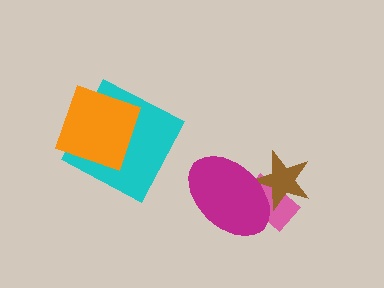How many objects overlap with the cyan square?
1 object overlaps with the cyan square.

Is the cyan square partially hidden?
Yes, it is partially covered by another shape.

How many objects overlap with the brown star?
2 objects overlap with the brown star.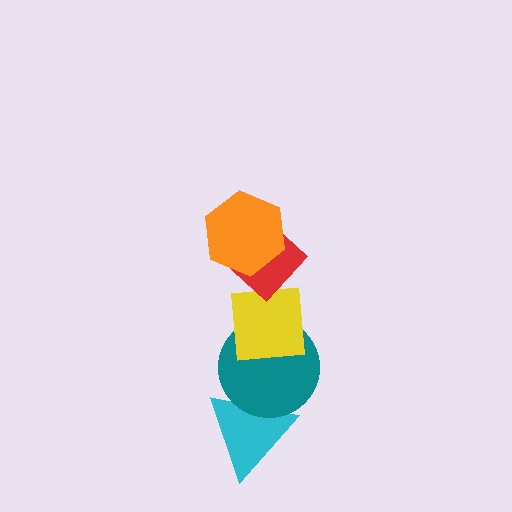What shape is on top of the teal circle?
The yellow square is on top of the teal circle.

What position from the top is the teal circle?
The teal circle is 4th from the top.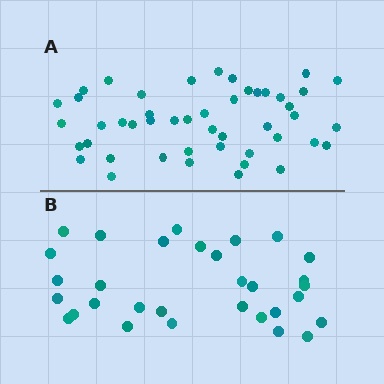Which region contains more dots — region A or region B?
Region A (the top region) has more dots.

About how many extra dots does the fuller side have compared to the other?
Region A has approximately 15 more dots than region B.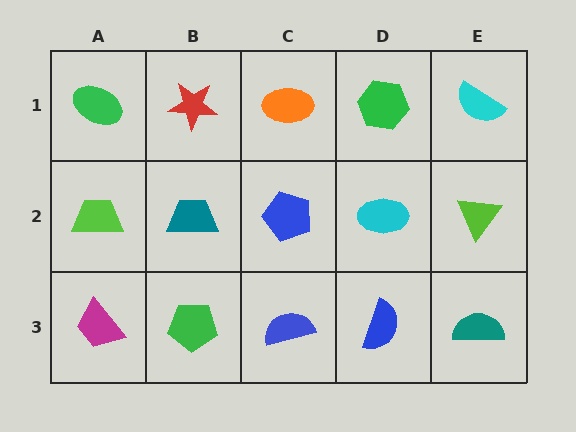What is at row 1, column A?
A green ellipse.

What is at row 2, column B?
A teal trapezoid.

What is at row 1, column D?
A green hexagon.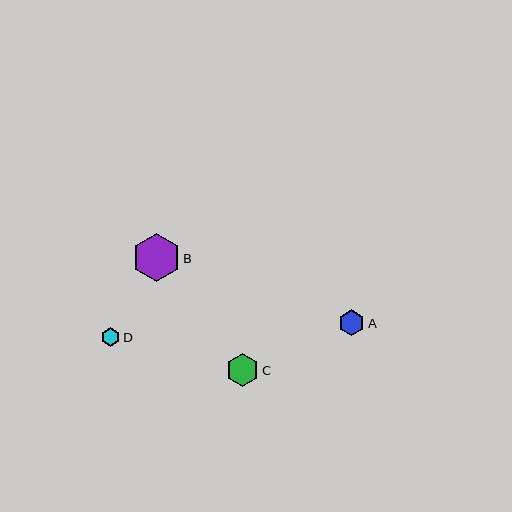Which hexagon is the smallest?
Hexagon D is the smallest with a size of approximately 19 pixels.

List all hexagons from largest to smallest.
From largest to smallest: B, C, A, D.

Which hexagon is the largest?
Hexagon B is the largest with a size of approximately 48 pixels.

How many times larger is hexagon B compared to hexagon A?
Hexagon B is approximately 1.8 times the size of hexagon A.